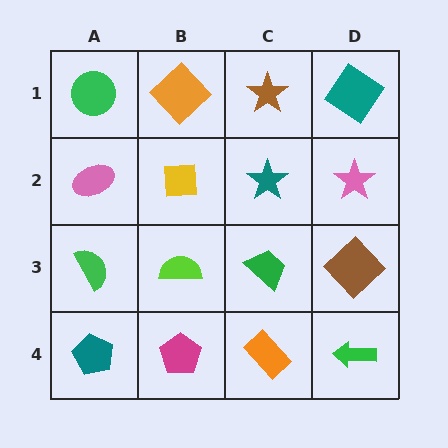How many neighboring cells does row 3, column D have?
3.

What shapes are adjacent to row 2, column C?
A brown star (row 1, column C), a green trapezoid (row 3, column C), a yellow square (row 2, column B), a pink star (row 2, column D).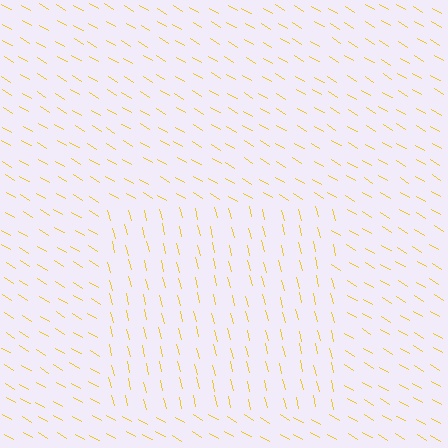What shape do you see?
I see a rectangle.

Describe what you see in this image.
The image is filled with small yellow line segments. A rectangle region in the image has lines oriented differently from the surrounding lines, creating a visible texture boundary.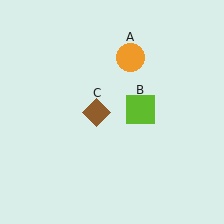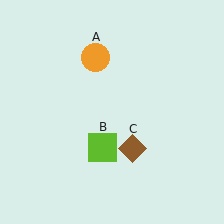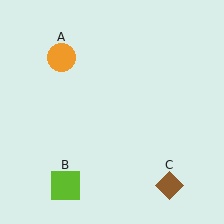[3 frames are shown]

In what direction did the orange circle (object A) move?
The orange circle (object A) moved left.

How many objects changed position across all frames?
3 objects changed position: orange circle (object A), lime square (object B), brown diamond (object C).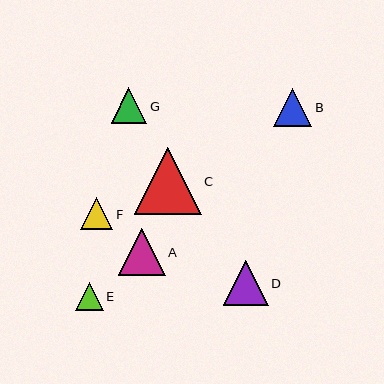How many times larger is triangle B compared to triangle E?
Triangle B is approximately 1.4 times the size of triangle E.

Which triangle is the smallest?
Triangle E is the smallest with a size of approximately 28 pixels.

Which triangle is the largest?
Triangle C is the largest with a size of approximately 67 pixels.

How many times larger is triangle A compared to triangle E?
Triangle A is approximately 1.7 times the size of triangle E.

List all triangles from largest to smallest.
From largest to smallest: C, A, D, B, G, F, E.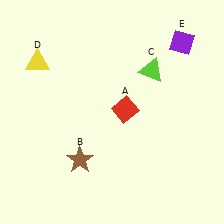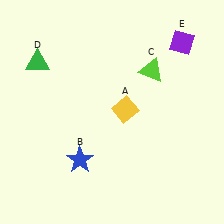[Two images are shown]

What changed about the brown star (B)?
In Image 1, B is brown. In Image 2, it changed to blue.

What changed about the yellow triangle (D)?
In Image 1, D is yellow. In Image 2, it changed to green.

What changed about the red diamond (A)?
In Image 1, A is red. In Image 2, it changed to yellow.